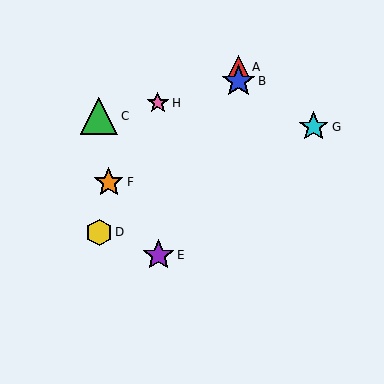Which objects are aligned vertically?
Objects A, B are aligned vertically.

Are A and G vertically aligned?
No, A is at x≈238 and G is at x≈314.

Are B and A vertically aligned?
Yes, both are at x≈238.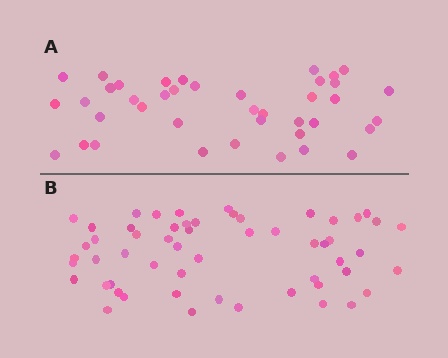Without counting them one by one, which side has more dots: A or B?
Region B (the bottom region) has more dots.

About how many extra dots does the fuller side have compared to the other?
Region B has approximately 15 more dots than region A.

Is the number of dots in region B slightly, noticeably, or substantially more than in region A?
Region B has noticeably more, but not dramatically so. The ratio is roughly 1.4 to 1.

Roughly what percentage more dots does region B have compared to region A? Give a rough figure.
About 40% more.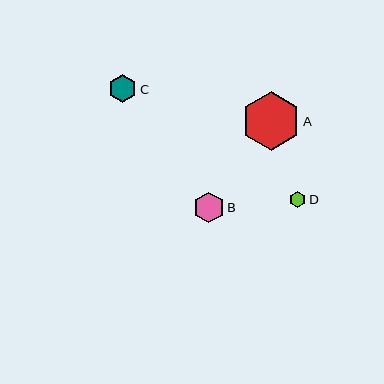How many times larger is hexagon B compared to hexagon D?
Hexagon B is approximately 1.9 times the size of hexagon D.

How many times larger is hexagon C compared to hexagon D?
Hexagon C is approximately 1.7 times the size of hexagon D.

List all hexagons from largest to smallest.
From largest to smallest: A, B, C, D.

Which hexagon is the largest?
Hexagon A is the largest with a size of approximately 59 pixels.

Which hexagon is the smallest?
Hexagon D is the smallest with a size of approximately 16 pixels.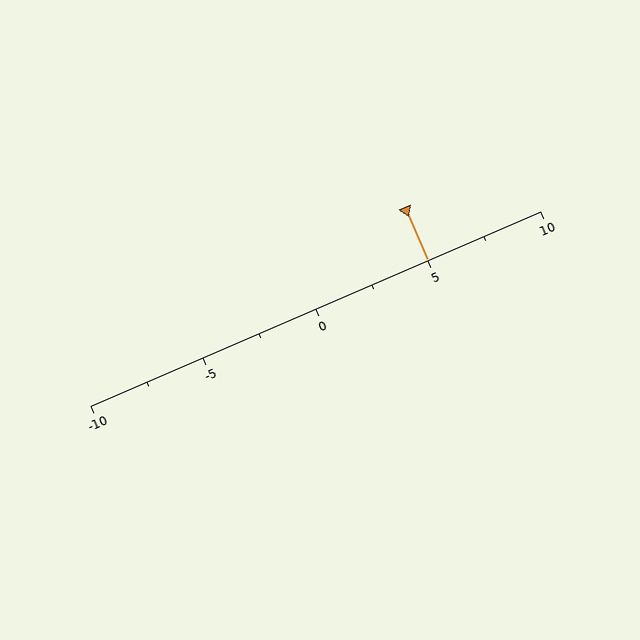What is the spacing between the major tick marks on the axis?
The major ticks are spaced 5 apart.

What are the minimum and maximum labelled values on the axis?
The axis runs from -10 to 10.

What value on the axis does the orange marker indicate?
The marker indicates approximately 5.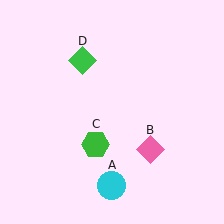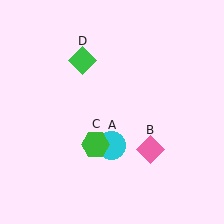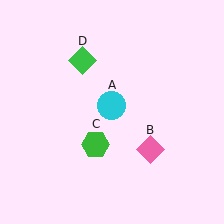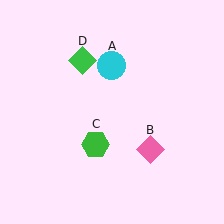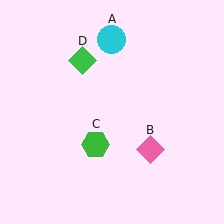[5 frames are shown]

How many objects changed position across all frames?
1 object changed position: cyan circle (object A).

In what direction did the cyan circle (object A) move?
The cyan circle (object A) moved up.